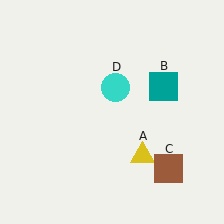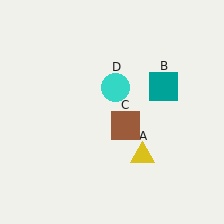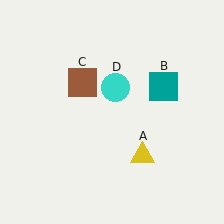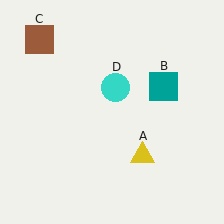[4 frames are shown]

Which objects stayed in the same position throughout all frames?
Yellow triangle (object A) and teal square (object B) and cyan circle (object D) remained stationary.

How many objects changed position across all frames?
1 object changed position: brown square (object C).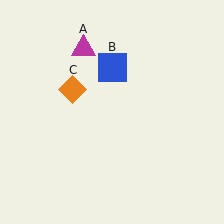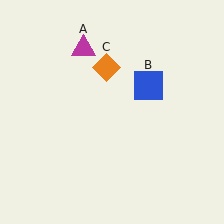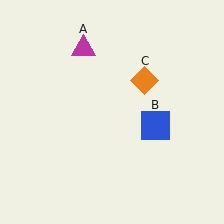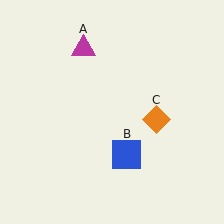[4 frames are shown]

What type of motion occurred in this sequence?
The blue square (object B), orange diamond (object C) rotated clockwise around the center of the scene.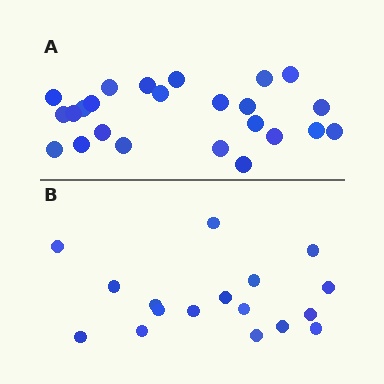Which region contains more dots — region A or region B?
Region A (the top region) has more dots.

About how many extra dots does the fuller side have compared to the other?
Region A has roughly 8 or so more dots than region B.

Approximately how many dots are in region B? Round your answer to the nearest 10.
About 20 dots. (The exact count is 17, which rounds to 20.)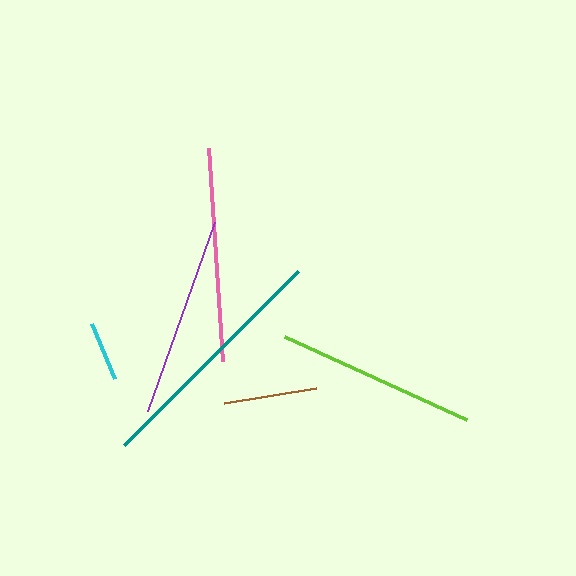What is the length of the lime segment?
The lime segment is approximately 200 pixels long.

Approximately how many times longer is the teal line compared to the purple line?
The teal line is approximately 1.2 times the length of the purple line.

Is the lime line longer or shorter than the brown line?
The lime line is longer than the brown line.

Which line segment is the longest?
The teal line is the longest at approximately 247 pixels.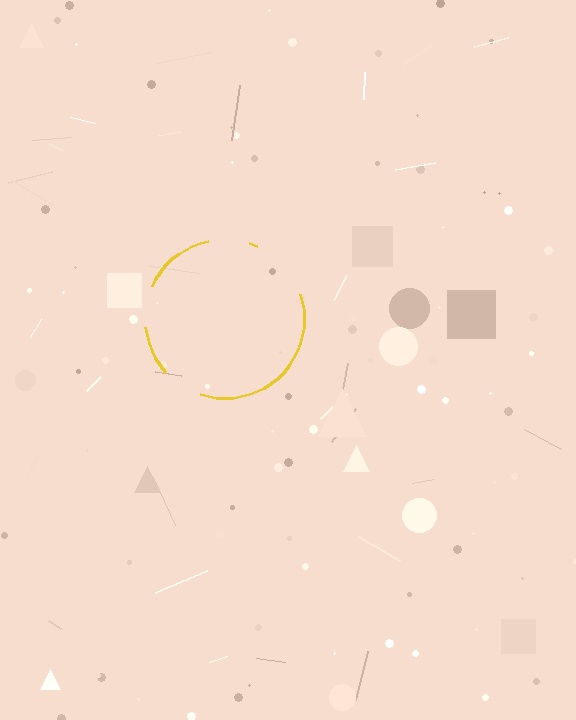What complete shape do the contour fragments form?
The contour fragments form a circle.